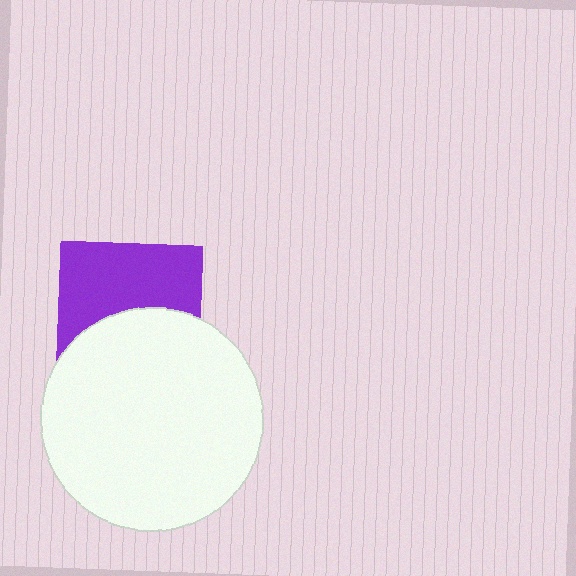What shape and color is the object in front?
The object in front is a white circle.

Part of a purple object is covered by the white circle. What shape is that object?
It is a square.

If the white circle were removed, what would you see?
You would see the complete purple square.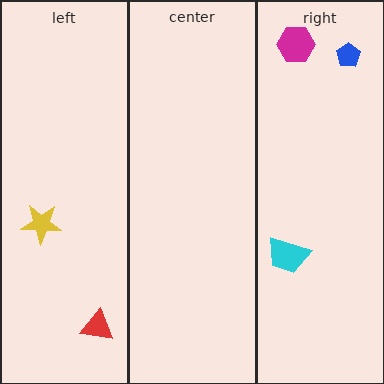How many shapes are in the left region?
2.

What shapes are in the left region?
The yellow star, the red triangle.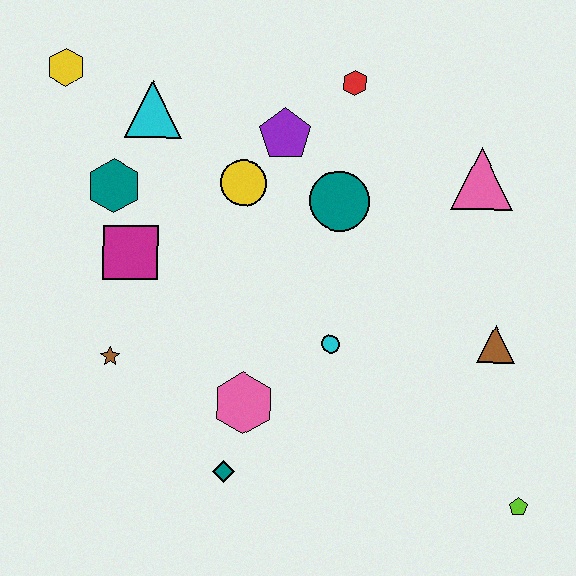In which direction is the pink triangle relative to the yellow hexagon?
The pink triangle is to the right of the yellow hexagon.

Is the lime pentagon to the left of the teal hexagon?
No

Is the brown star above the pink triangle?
No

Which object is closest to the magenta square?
The teal hexagon is closest to the magenta square.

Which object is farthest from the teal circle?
The lime pentagon is farthest from the teal circle.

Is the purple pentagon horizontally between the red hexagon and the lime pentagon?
No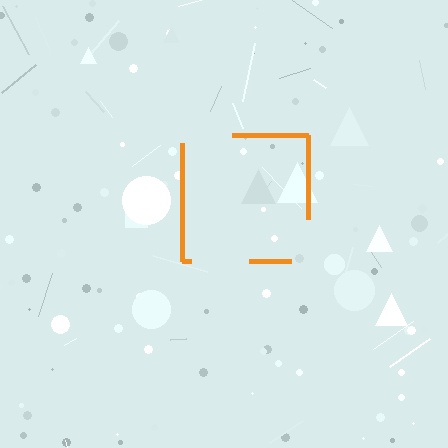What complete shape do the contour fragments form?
The contour fragments form a square.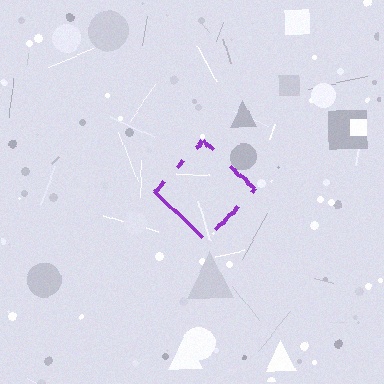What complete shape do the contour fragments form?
The contour fragments form a diamond.